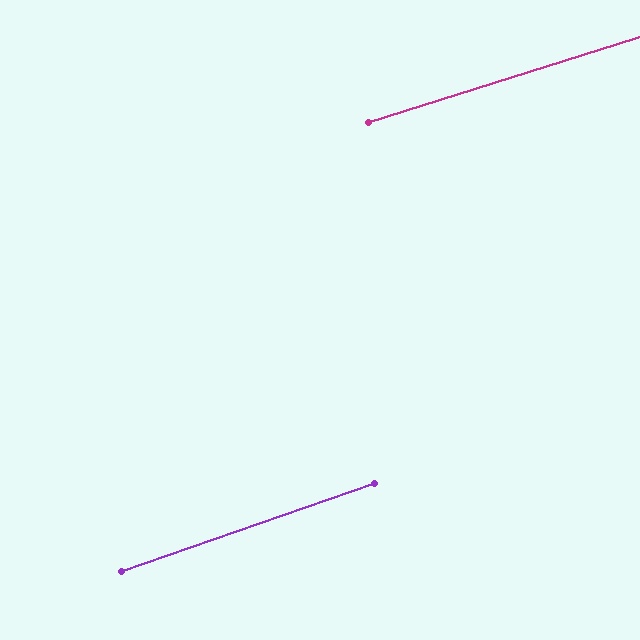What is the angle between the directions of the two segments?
Approximately 2 degrees.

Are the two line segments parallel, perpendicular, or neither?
Parallel — their directions differ by only 1.7°.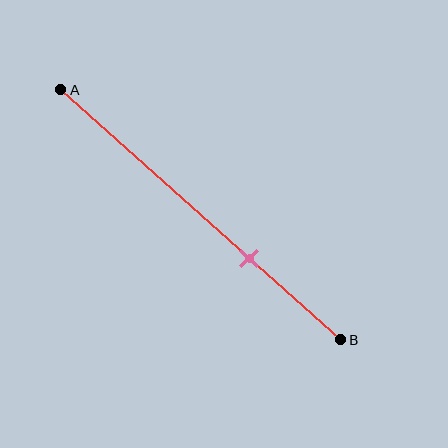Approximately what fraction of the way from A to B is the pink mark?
The pink mark is approximately 65% of the way from A to B.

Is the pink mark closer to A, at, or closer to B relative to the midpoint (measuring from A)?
The pink mark is closer to point B than the midpoint of segment AB.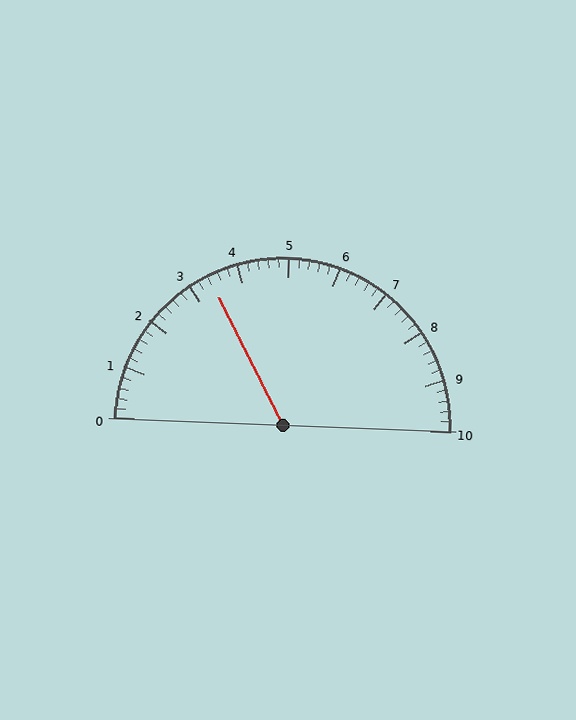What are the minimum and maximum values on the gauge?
The gauge ranges from 0 to 10.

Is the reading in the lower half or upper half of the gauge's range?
The reading is in the lower half of the range (0 to 10).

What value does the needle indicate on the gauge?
The needle indicates approximately 3.4.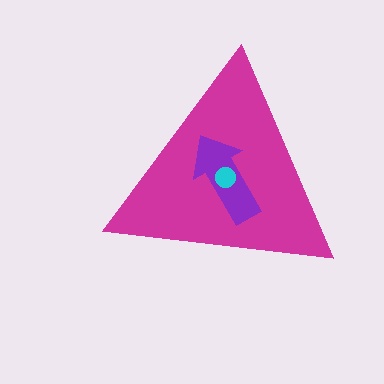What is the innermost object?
The cyan circle.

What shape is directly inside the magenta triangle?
The purple arrow.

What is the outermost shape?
The magenta triangle.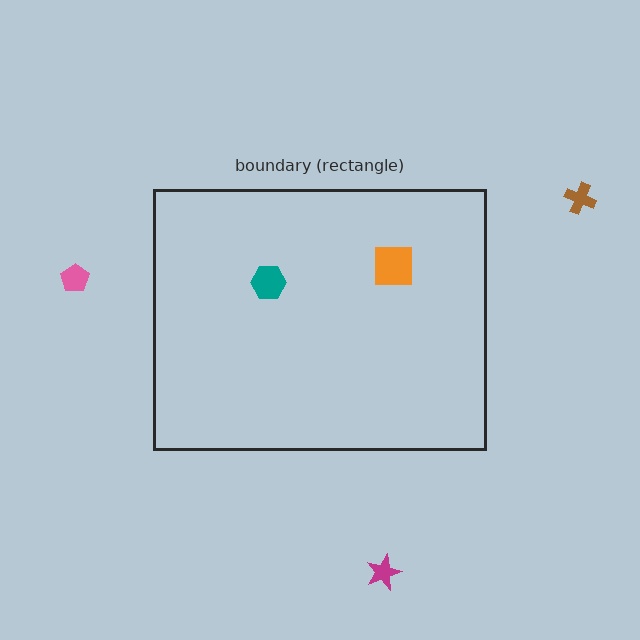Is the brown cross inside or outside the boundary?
Outside.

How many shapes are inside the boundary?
2 inside, 3 outside.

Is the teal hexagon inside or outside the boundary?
Inside.